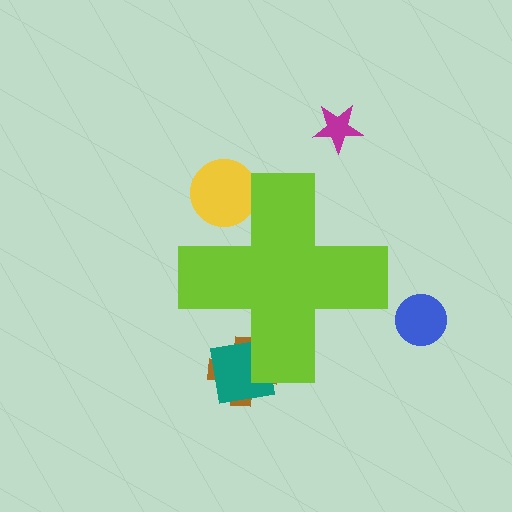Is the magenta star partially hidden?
No, the magenta star is fully visible.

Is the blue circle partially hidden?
No, the blue circle is fully visible.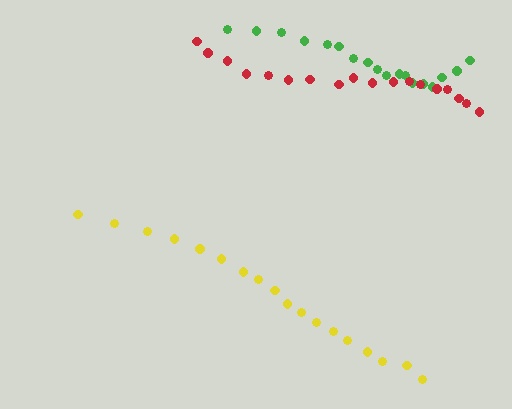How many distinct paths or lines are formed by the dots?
There are 3 distinct paths.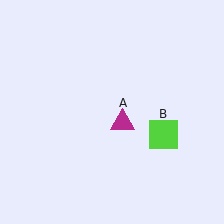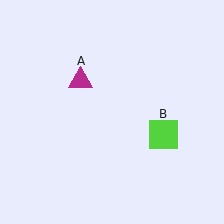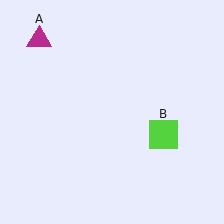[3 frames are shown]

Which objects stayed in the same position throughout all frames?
Lime square (object B) remained stationary.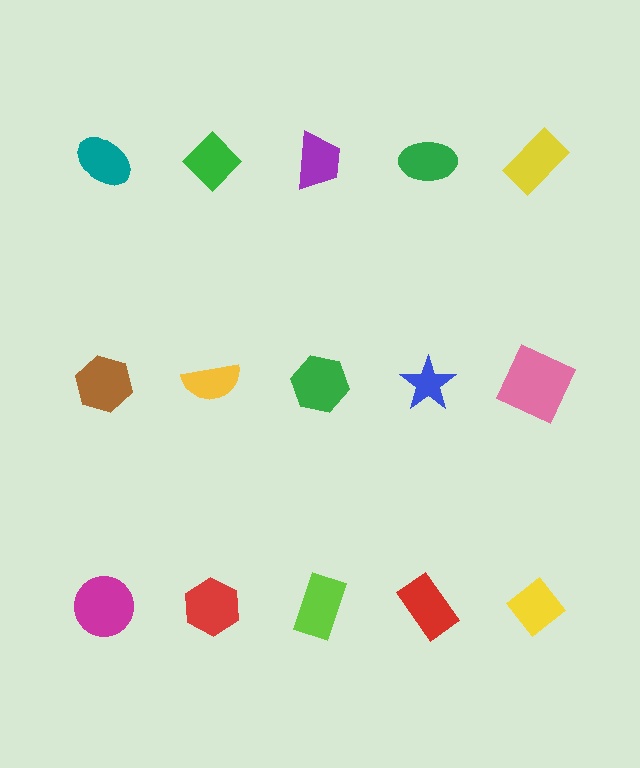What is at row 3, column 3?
A lime rectangle.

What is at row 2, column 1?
A brown hexagon.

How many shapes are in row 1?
5 shapes.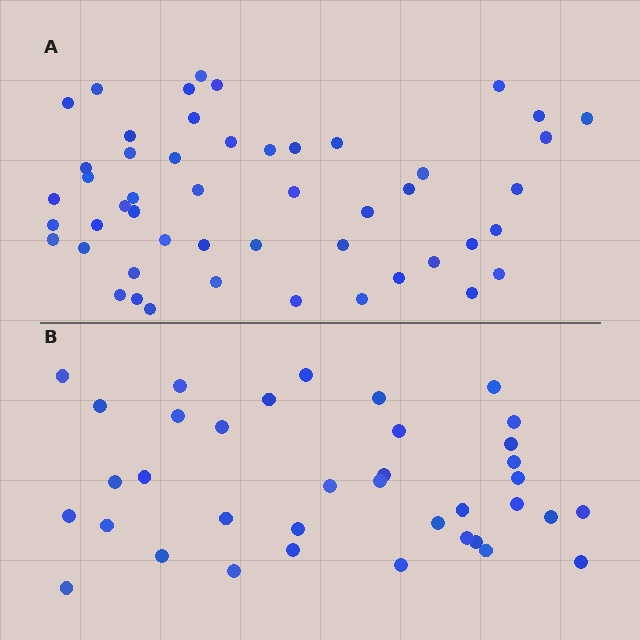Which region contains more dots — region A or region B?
Region A (the top region) has more dots.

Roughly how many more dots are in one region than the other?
Region A has approximately 15 more dots than region B.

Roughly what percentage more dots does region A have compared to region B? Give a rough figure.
About 35% more.